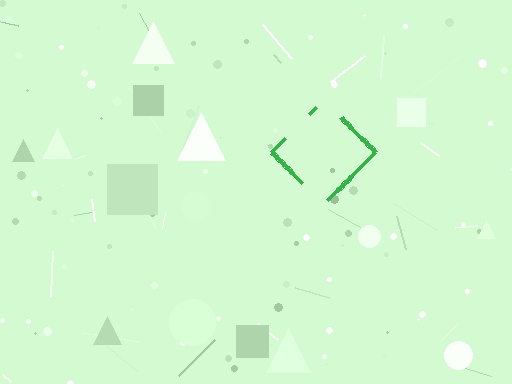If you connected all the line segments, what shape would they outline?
They would outline a diamond.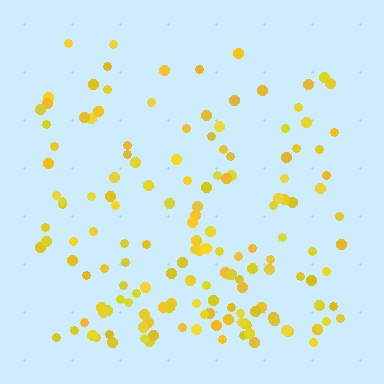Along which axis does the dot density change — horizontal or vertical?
Vertical.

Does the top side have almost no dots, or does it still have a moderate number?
Still a moderate number, just noticeably fewer than the bottom.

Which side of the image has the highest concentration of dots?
The bottom.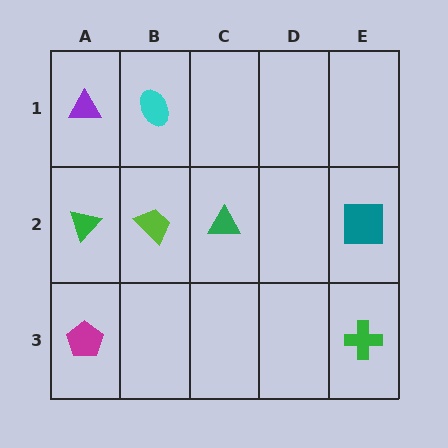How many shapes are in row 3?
2 shapes.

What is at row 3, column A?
A magenta pentagon.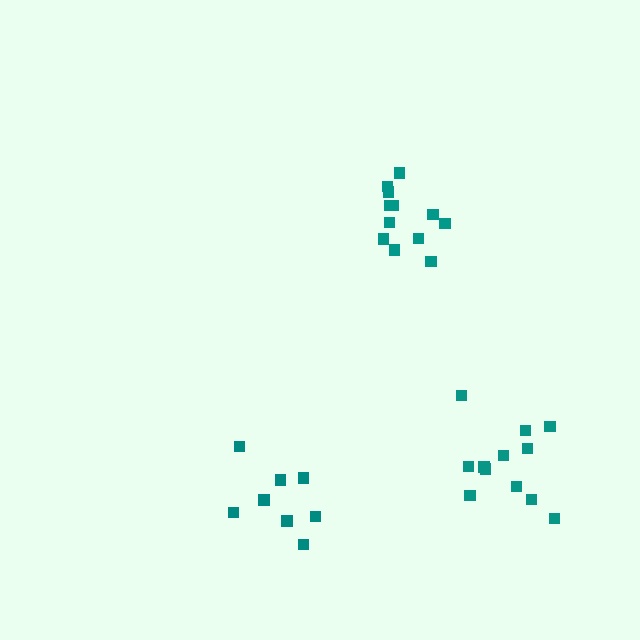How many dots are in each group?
Group 1: 8 dots, Group 2: 12 dots, Group 3: 12 dots (32 total).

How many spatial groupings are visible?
There are 3 spatial groupings.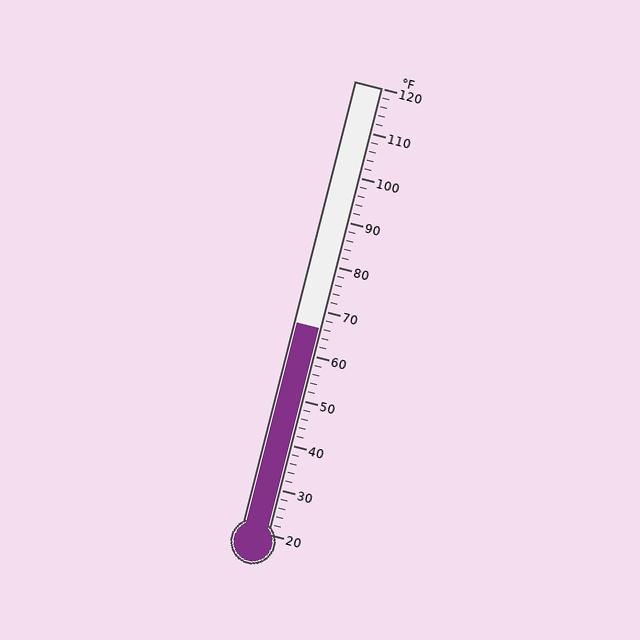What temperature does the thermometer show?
The thermometer shows approximately 66°F.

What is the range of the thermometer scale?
The thermometer scale ranges from 20°F to 120°F.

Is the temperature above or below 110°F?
The temperature is below 110°F.